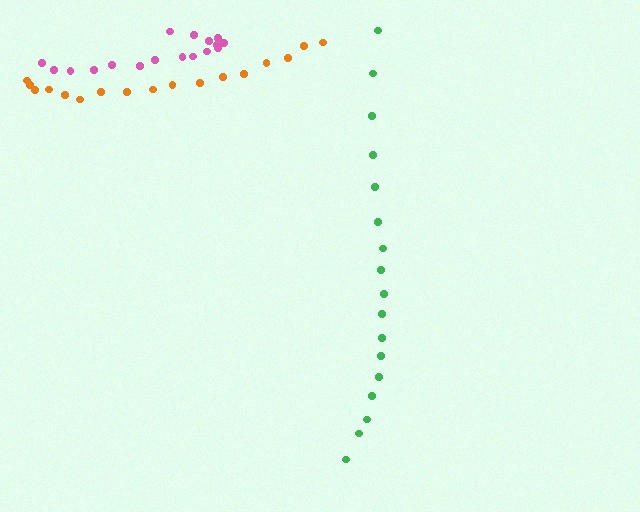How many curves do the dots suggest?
There are 3 distinct paths.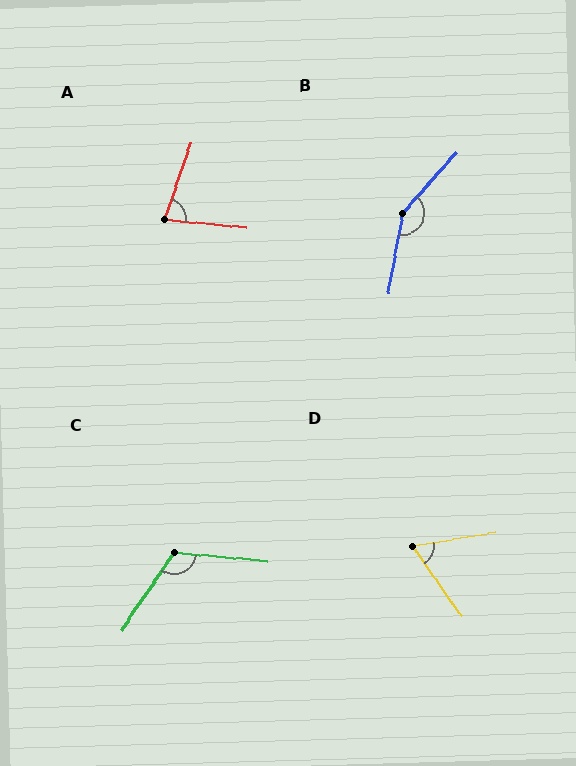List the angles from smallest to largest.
D (64°), A (77°), C (119°), B (148°).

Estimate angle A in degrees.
Approximately 77 degrees.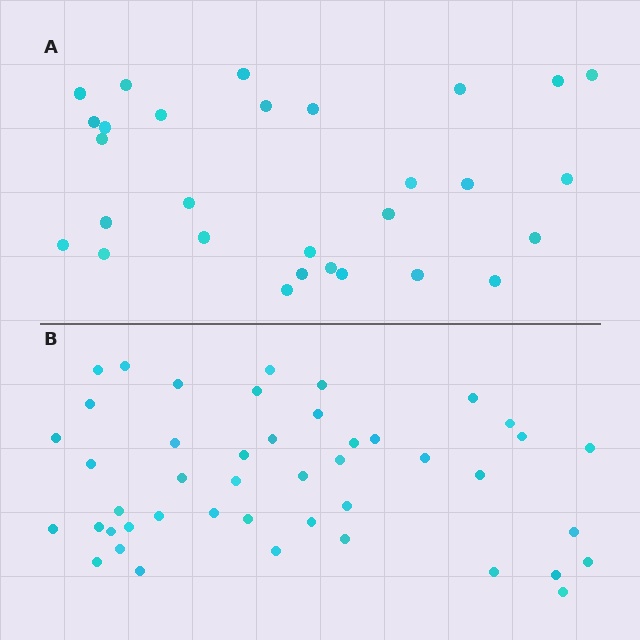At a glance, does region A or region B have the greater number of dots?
Region B (the bottom region) has more dots.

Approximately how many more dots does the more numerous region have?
Region B has approximately 15 more dots than region A.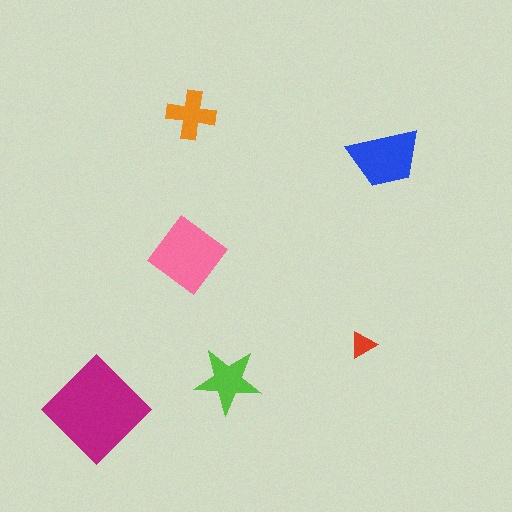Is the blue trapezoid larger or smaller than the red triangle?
Larger.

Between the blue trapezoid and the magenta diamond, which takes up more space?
The magenta diamond.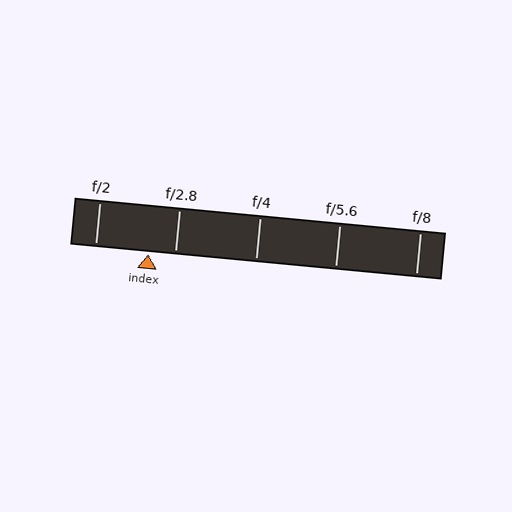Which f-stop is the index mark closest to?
The index mark is closest to f/2.8.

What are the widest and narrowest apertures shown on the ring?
The widest aperture shown is f/2 and the narrowest is f/8.